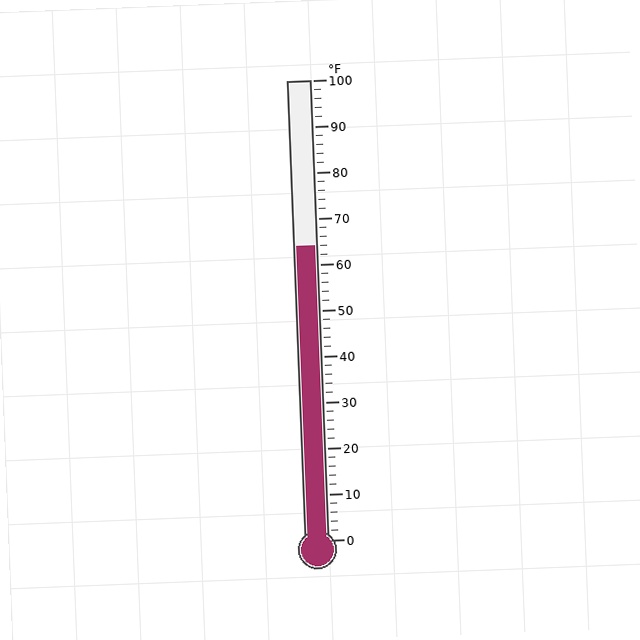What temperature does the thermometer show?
The thermometer shows approximately 64°F.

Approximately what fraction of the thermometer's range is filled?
The thermometer is filled to approximately 65% of its range.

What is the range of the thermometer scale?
The thermometer scale ranges from 0°F to 100°F.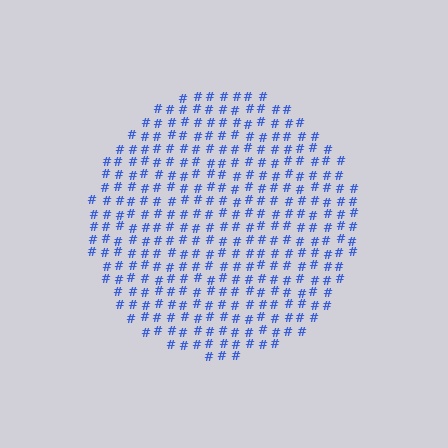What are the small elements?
The small elements are hash symbols.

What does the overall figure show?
The overall figure shows a circle.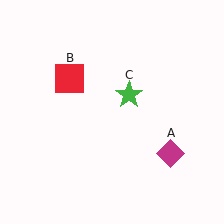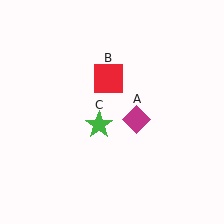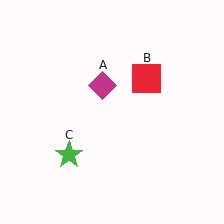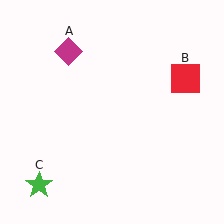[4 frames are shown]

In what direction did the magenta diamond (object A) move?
The magenta diamond (object A) moved up and to the left.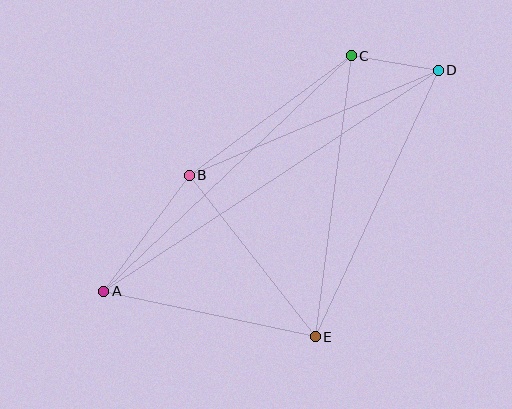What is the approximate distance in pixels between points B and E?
The distance between B and E is approximately 205 pixels.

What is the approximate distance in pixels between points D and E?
The distance between D and E is approximately 293 pixels.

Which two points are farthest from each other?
Points A and D are farthest from each other.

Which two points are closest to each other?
Points C and D are closest to each other.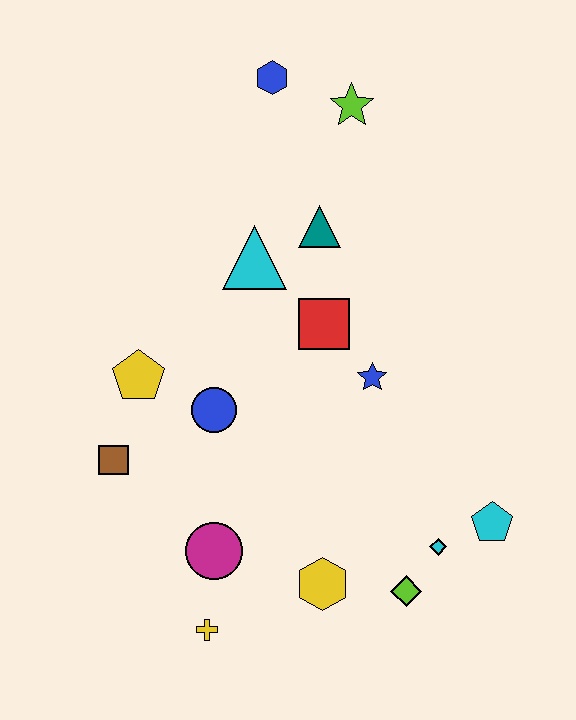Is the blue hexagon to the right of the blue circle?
Yes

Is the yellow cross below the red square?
Yes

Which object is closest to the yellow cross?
The magenta circle is closest to the yellow cross.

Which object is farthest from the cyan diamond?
The blue hexagon is farthest from the cyan diamond.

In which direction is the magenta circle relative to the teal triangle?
The magenta circle is below the teal triangle.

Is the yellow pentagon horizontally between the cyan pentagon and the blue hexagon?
No